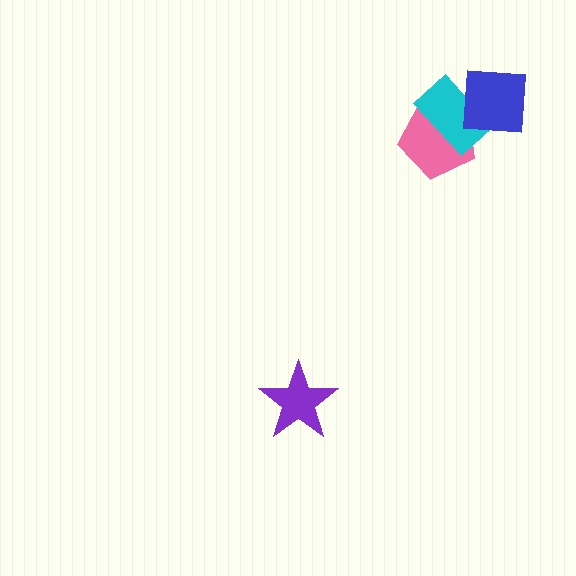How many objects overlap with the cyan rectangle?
2 objects overlap with the cyan rectangle.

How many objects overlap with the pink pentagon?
2 objects overlap with the pink pentagon.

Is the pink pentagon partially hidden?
Yes, it is partially covered by another shape.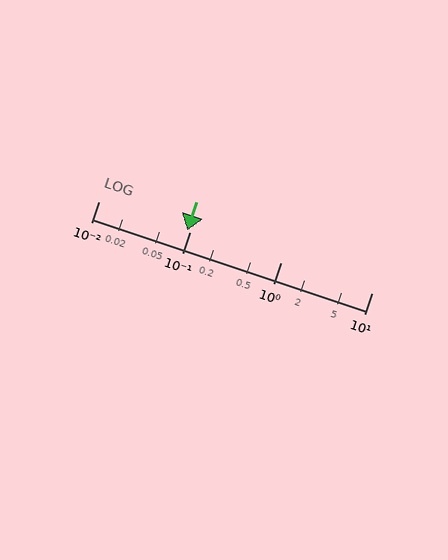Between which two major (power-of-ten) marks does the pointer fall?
The pointer is between 0.01 and 0.1.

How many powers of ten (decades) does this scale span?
The scale spans 3 decades, from 0.01 to 10.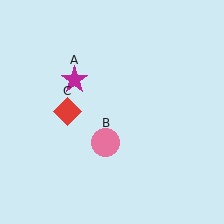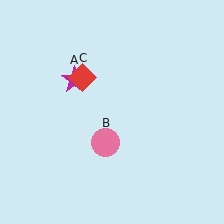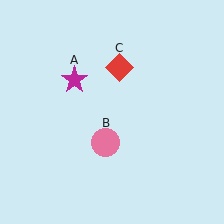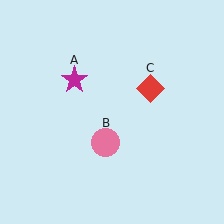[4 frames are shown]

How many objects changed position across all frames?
1 object changed position: red diamond (object C).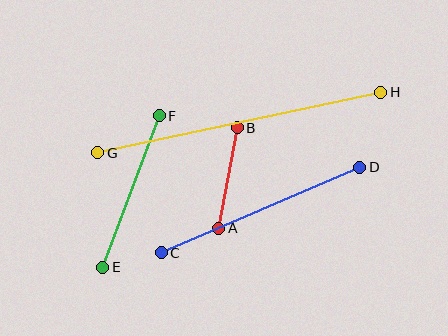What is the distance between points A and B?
The distance is approximately 102 pixels.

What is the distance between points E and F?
The distance is approximately 162 pixels.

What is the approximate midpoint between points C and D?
The midpoint is at approximately (261, 210) pixels.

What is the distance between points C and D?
The distance is approximately 216 pixels.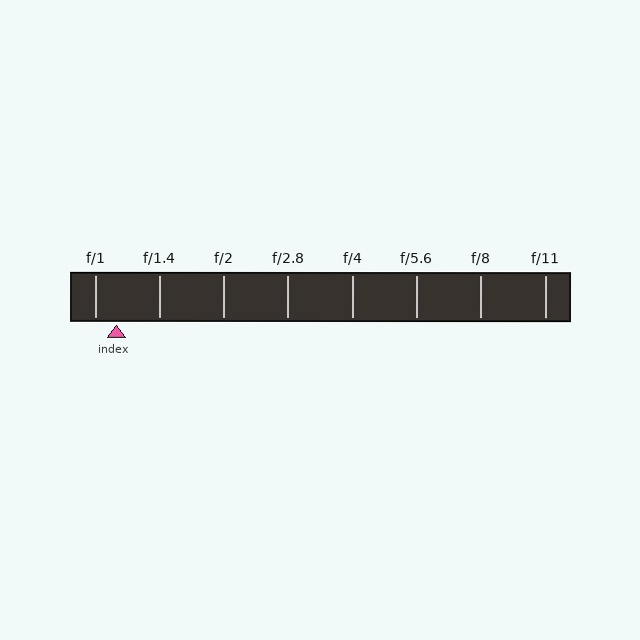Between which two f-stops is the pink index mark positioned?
The index mark is between f/1 and f/1.4.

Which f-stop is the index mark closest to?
The index mark is closest to f/1.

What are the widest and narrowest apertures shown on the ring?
The widest aperture shown is f/1 and the narrowest is f/11.